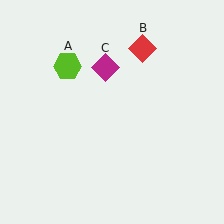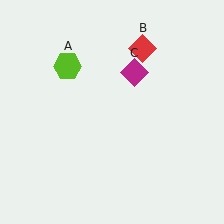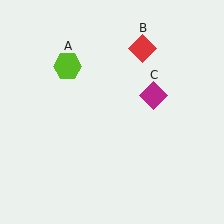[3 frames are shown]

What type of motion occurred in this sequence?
The magenta diamond (object C) rotated clockwise around the center of the scene.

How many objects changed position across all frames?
1 object changed position: magenta diamond (object C).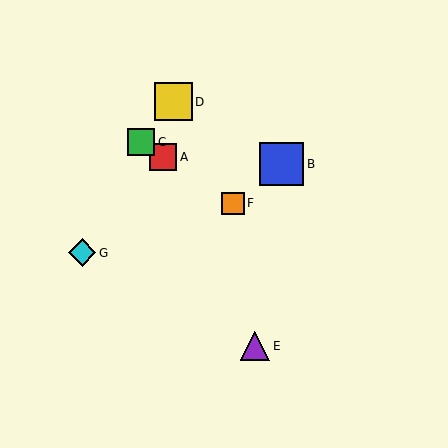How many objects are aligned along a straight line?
3 objects (A, C, F) are aligned along a straight line.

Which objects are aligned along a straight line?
Objects A, C, F are aligned along a straight line.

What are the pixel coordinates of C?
Object C is at (141, 142).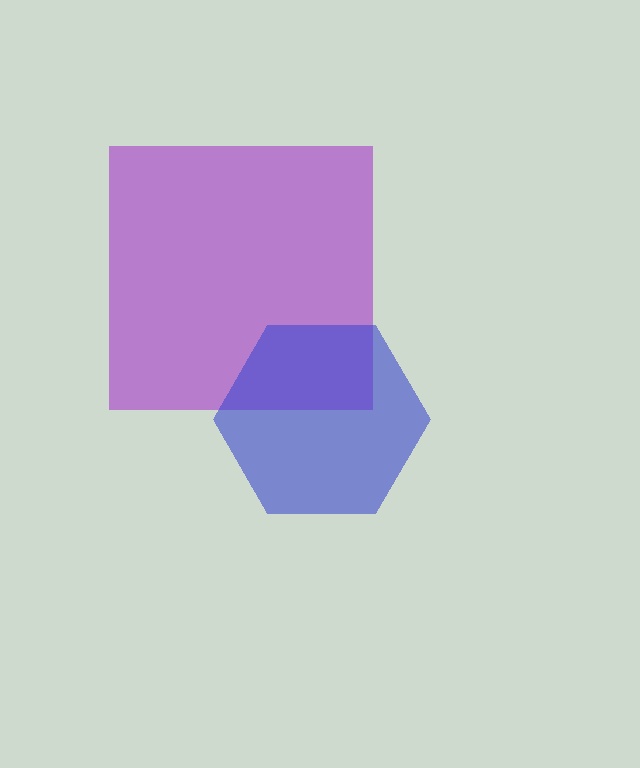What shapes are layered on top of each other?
The layered shapes are: a purple square, a blue hexagon.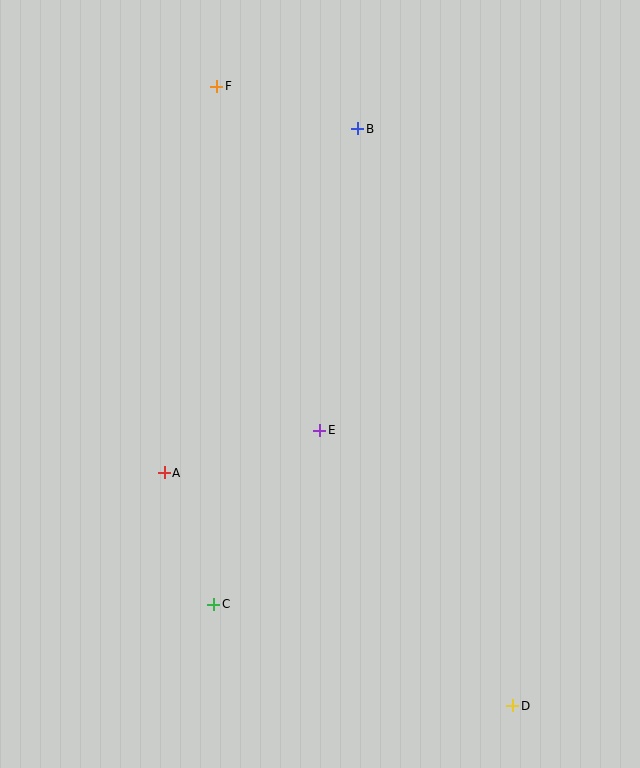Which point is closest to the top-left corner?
Point F is closest to the top-left corner.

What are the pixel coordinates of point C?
Point C is at (214, 604).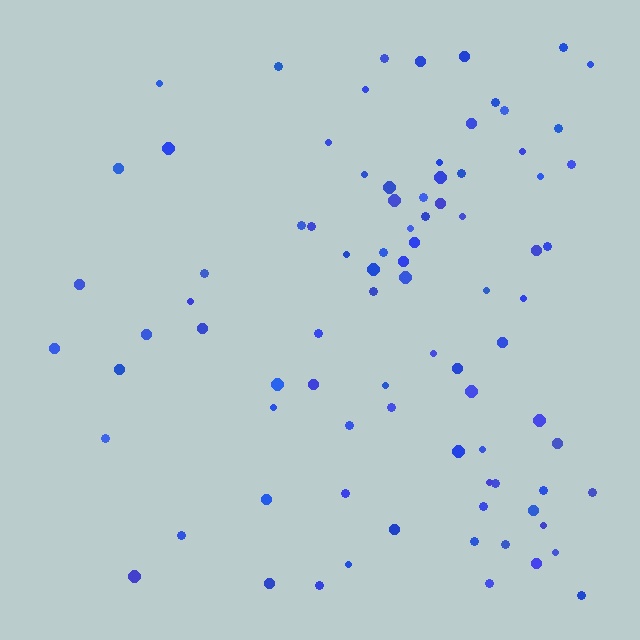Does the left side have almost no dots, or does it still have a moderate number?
Still a moderate number, just noticeably fewer than the right.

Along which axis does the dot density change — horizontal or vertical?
Horizontal.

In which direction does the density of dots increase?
From left to right, with the right side densest.